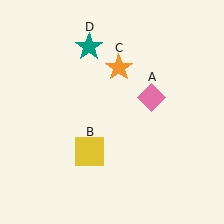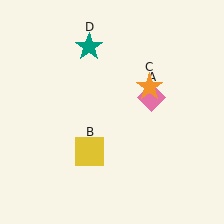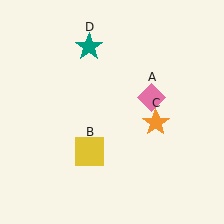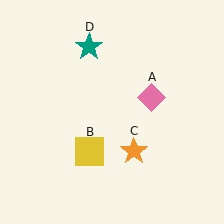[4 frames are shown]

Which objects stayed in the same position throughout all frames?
Pink diamond (object A) and yellow square (object B) and teal star (object D) remained stationary.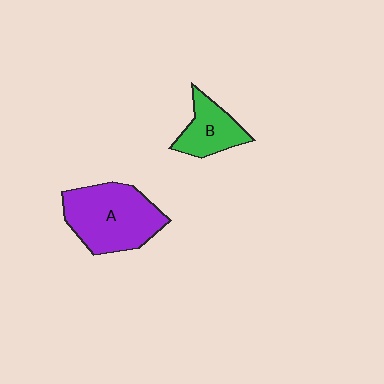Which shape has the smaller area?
Shape B (green).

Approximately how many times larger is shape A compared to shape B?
Approximately 1.9 times.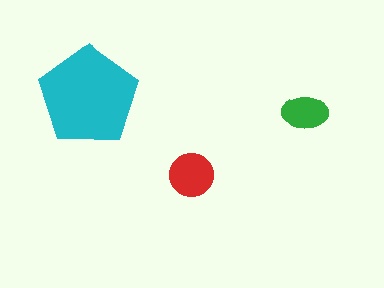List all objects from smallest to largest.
The green ellipse, the red circle, the cyan pentagon.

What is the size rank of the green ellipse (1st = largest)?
3rd.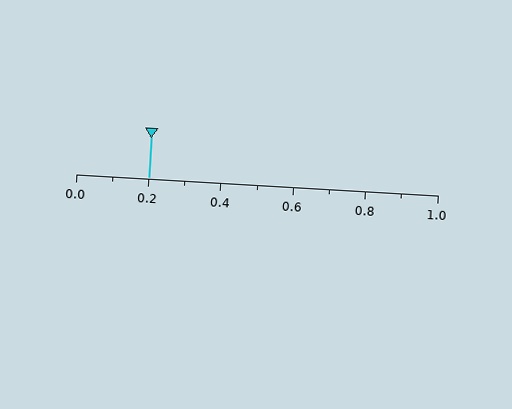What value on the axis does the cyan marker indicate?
The marker indicates approximately 0.2.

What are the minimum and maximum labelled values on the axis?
The axis runs from 0.0 to 1.0.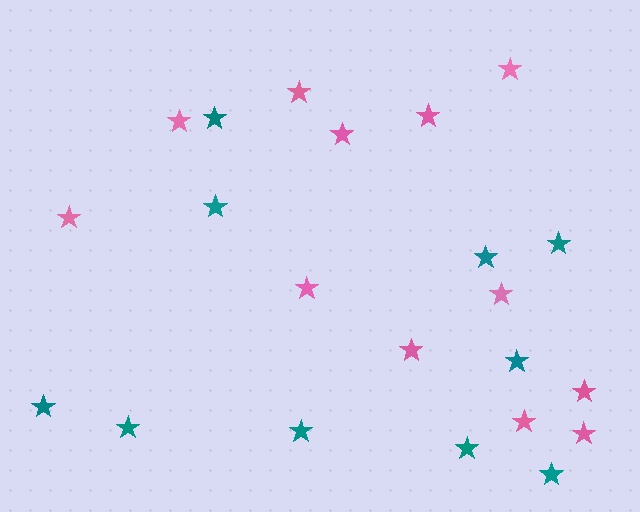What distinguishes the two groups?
There are 2 groups: one group of teal stars (10) and one group of pink stars (12).